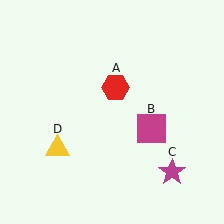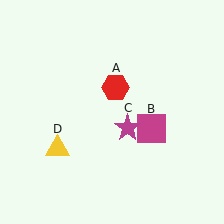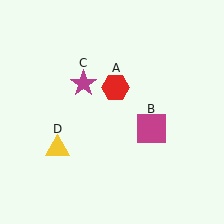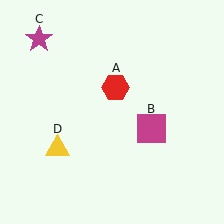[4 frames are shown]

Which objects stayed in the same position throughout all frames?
Red hexagon (object A) and magenta square (object B) and yellow triangle (object D) remained stationary.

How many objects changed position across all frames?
1 object changed position: magenta star (object C).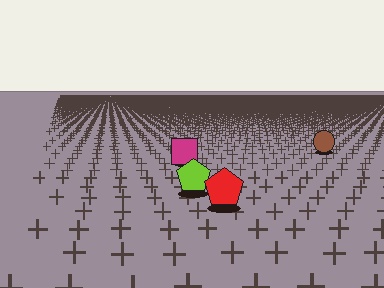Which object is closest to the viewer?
The red pentagon is closest. The texture marks near it are larger and more spread out.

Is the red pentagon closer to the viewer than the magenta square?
Yes. The red pentagon is closer — you can tell from the texture gradient: the ground texture is coarser near it.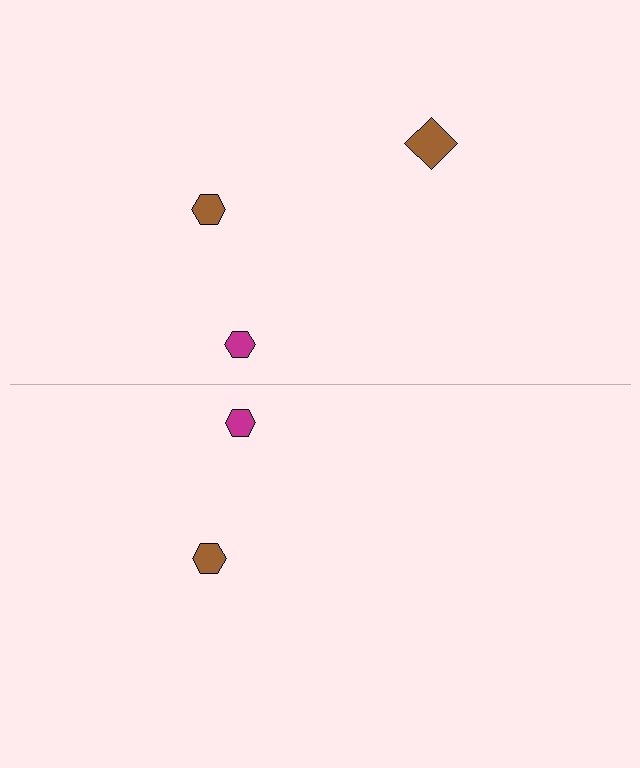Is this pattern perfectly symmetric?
No, the pattern is not perfectly symmetric. A brown diamond is missing from the bottom side.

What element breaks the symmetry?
A brown diamond is missing from the bottom side.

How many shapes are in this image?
There are 5 shapes in this image.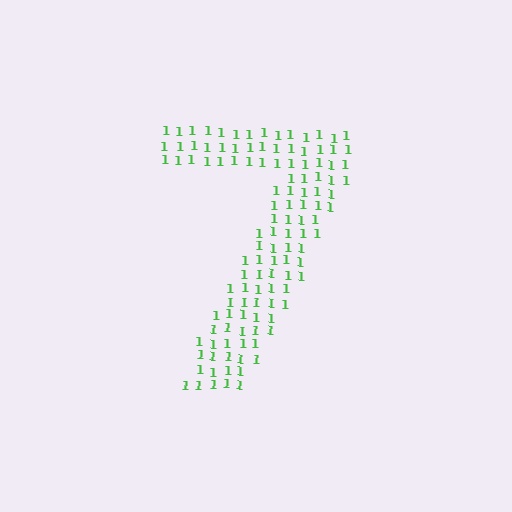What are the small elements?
The small elements are digit 1's.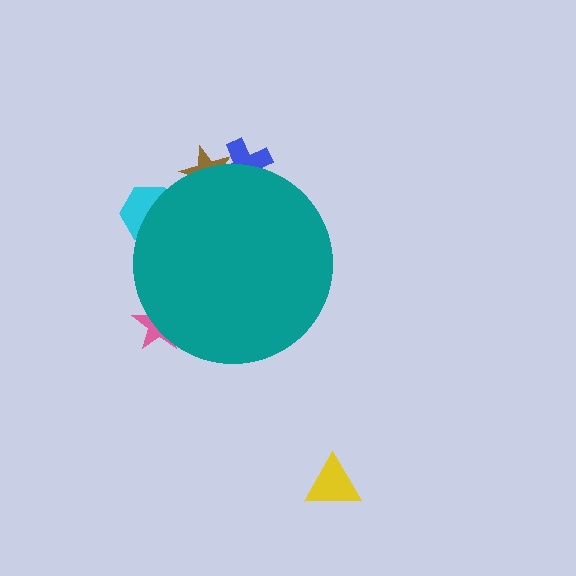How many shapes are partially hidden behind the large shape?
4 shapes are partially hidden.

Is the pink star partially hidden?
Yes, the pink star is partially hidden behind the teal circle.